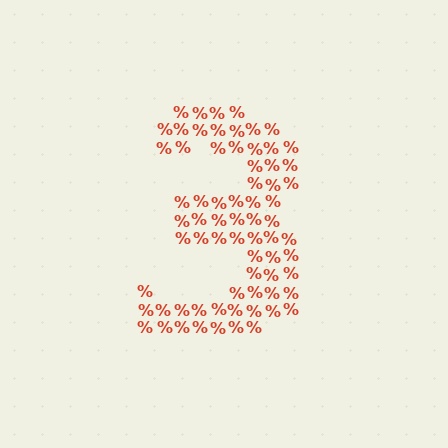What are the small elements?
The small elements are percent signs.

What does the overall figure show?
The overall figure shows the digit 3.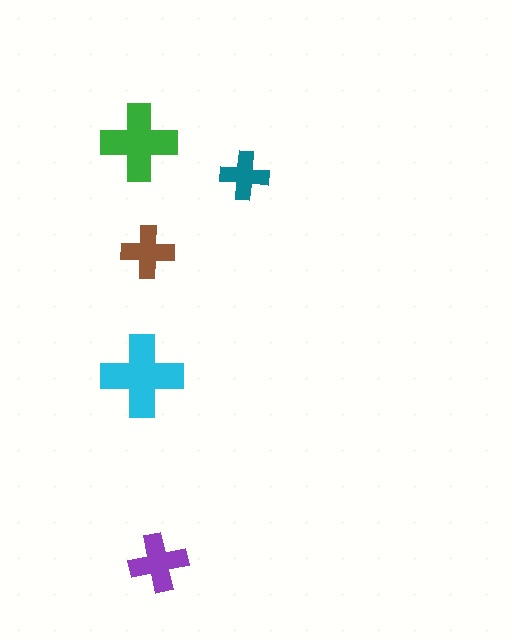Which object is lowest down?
The purple cross is bottommost.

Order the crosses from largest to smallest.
the cyan one, the green one, the purple one, the brown one, the teal one.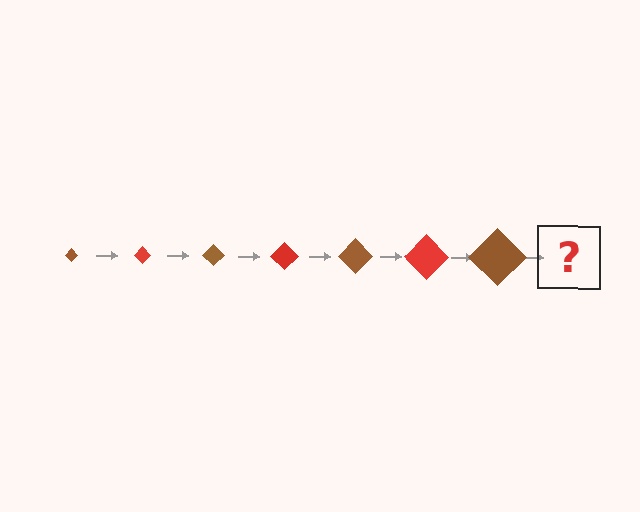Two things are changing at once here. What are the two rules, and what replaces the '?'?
The two rules are that the diamond grows larger each step and the color cycles through brown and red. The '?' should be a red diamond, larger than the previous one.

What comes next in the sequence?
The next element should be a red diamond, larger than the previous one.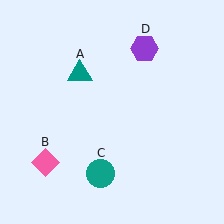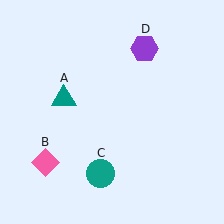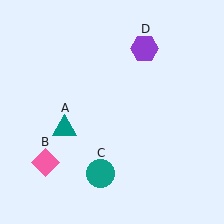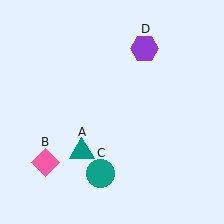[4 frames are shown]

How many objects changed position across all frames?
1 object changed position: teal triangle (object A).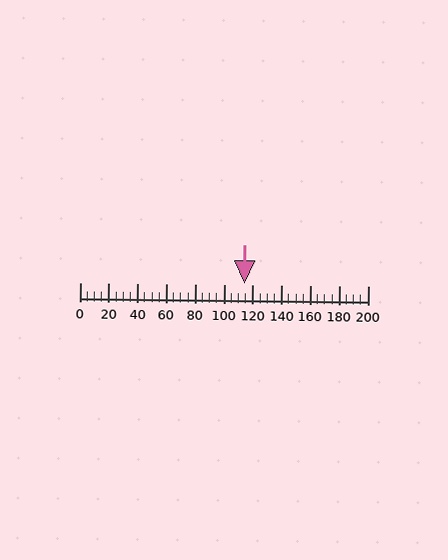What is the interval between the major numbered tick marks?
The major tick marks are spaced 20 units apart.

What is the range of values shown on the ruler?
The ruler shows values from 0 to 200.